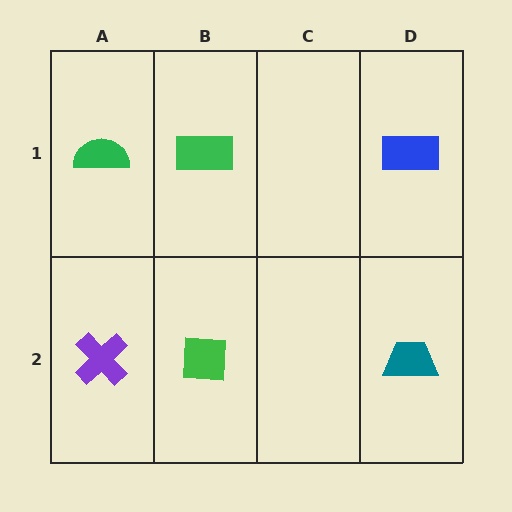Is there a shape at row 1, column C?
No, that cell is empty.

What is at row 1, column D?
A blue rectangle.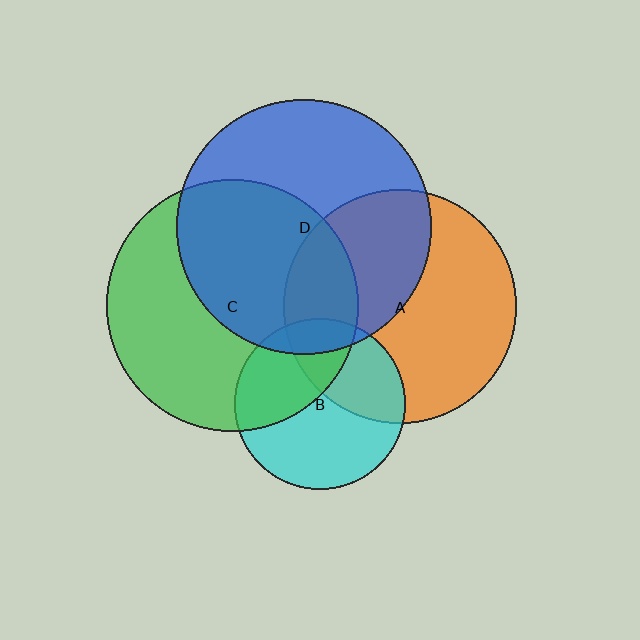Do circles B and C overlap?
Yes.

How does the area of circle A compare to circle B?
Approximately 1.9 times.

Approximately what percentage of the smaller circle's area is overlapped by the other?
Approximately 40%.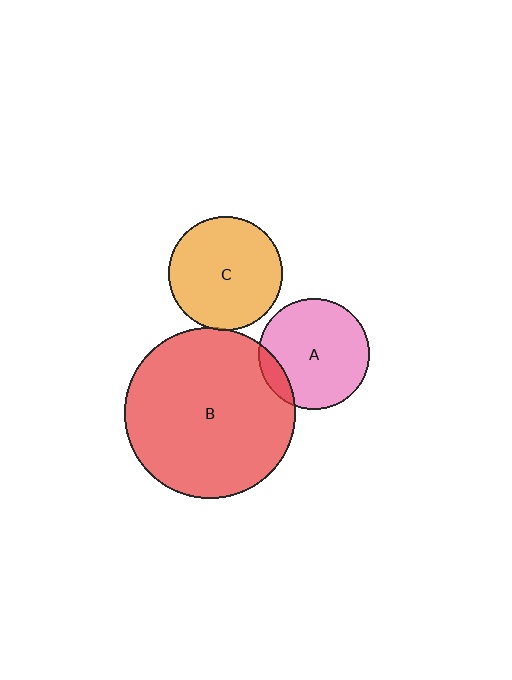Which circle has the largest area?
Circle B (red).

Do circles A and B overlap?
Yes.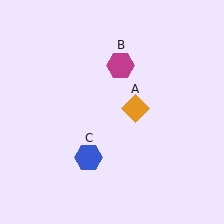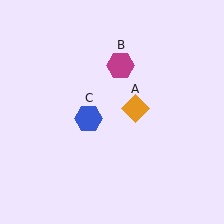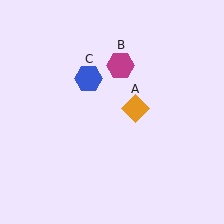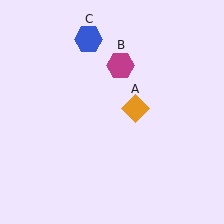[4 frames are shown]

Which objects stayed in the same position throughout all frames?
Orange diamond (object A) and magenta hexagon (object B) remained stationary.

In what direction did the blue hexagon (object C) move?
The blue hexagon (object C) moved up.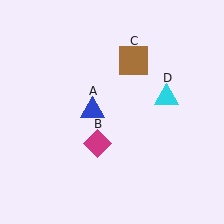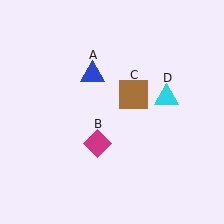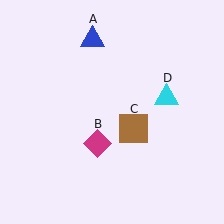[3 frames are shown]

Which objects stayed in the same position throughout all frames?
Magenta diamond (object B) and cyan triangle (object D) remained stationary.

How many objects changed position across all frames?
2 objects changed position: blue triangle (object A), brown square (object C).